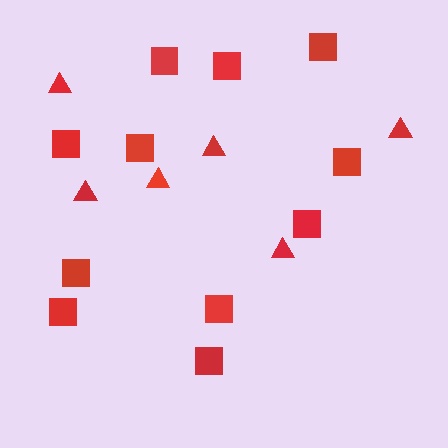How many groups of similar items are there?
There are 2 groups: one group of triangles (6) and one group of squares (11).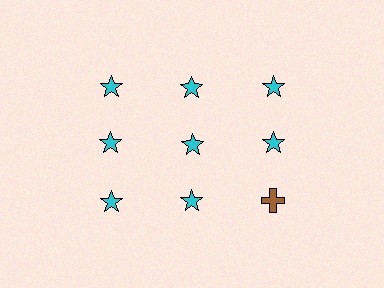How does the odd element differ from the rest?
It differs in both color (brown instead of cyan) and shape (cross instead of star).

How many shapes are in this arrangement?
There are 9 shapes arranged in a grid pattern.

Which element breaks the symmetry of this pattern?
The brown cross in the third row, center column breaks the symmetry. All other shapes are cyan stars.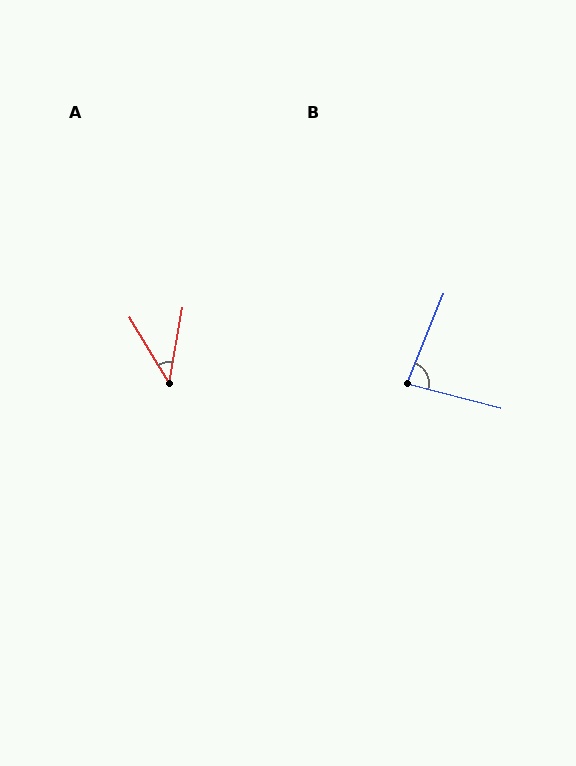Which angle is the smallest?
A, at approximately 41 degrees.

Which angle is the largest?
B, at approximately 82 degrees.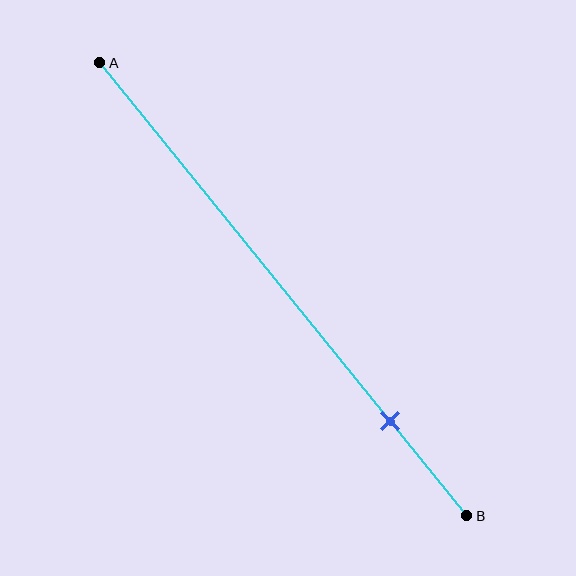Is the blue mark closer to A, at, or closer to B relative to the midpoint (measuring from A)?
The blue mark is closer to point B than the midpoint of segment AB.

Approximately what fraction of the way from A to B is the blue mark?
The blue mark is approximately 80% of the way from A to B.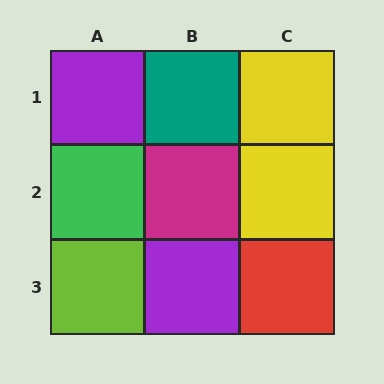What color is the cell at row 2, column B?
Magenta.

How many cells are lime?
1 cell is lime.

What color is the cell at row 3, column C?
Red.